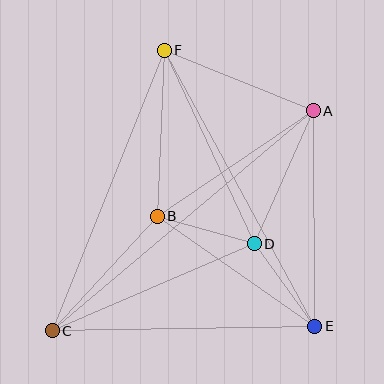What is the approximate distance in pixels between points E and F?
The distance between E and F is approximately 314 pixels.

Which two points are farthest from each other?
Points A and C are farthest from each other.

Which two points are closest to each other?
Points B and D are closest to each other.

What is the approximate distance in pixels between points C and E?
The distance between C and E is approximately 263 pixels.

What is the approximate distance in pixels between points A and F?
The distance between A and F is approximately 161 pixels.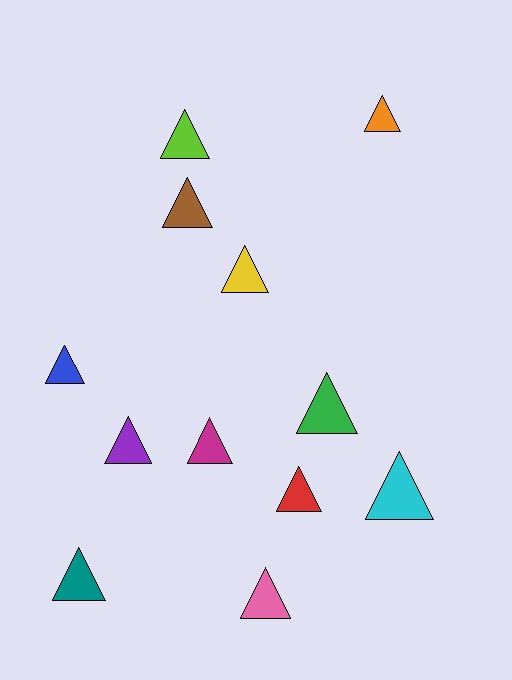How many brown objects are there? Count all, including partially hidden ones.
There is 1 brown object.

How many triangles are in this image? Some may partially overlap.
There are 12 triangles.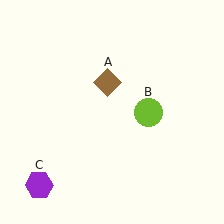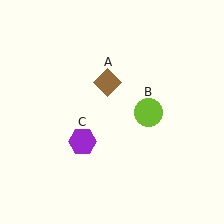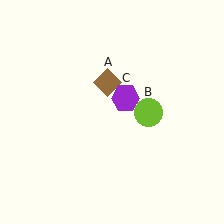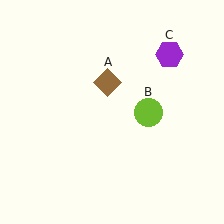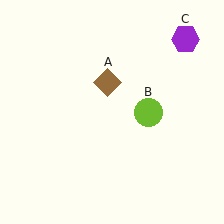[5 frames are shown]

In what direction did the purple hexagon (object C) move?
The purple hexagon (object C) moved up and to the right.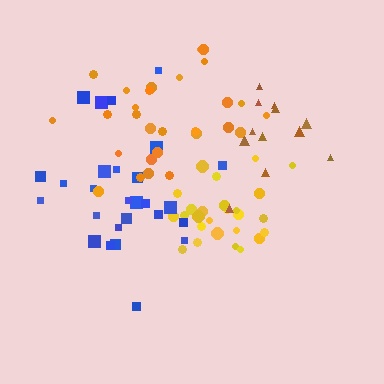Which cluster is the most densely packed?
Yellow.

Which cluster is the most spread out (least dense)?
Blue.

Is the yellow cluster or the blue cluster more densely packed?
Yellow.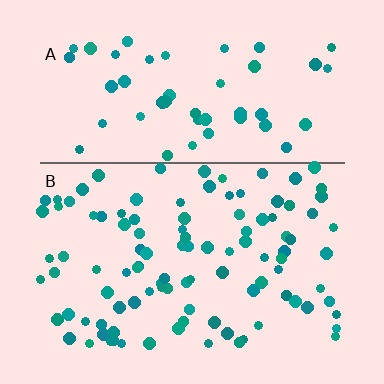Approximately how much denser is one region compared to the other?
Approximately 2.0× — region B over region A.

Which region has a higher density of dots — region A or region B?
B (the bottom).